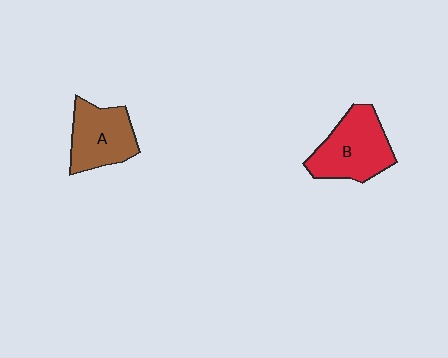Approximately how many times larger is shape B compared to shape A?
Approximately 1.2 times.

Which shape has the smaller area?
Shape A (brown).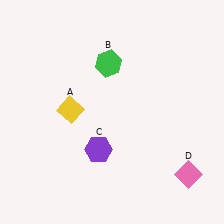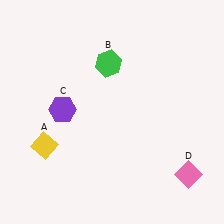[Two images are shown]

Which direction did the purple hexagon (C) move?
The purple hexagon (C) moved up.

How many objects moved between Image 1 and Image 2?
2 objects moved between the two images.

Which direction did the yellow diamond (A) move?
The yellow diamond (A) moved down.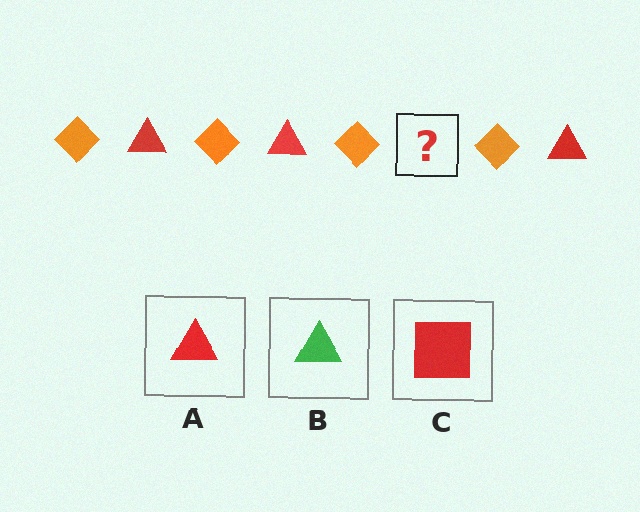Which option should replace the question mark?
Option A.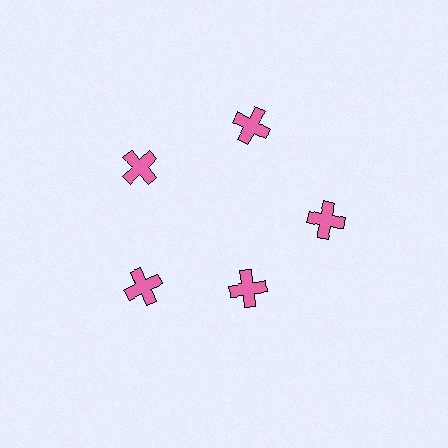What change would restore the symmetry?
The symmetry would be restored by moving it outward, back onto the ring so that all 5 crosses sit at equal angles and equal distance from the center.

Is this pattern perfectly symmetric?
No. The 5 pink crosses are arranged in a ring, but one element near the 5 o'clock position is pulled inward toward the center, breaking the 5-fold rotational symmetry.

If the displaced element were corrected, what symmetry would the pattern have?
It would have 5-fold rotational symmetry — the pattern would map onto itself every 72 degrees.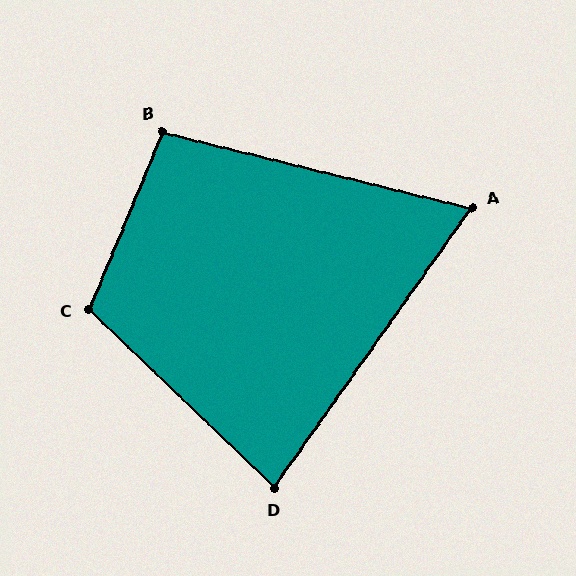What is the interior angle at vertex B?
Approximately 99 degrees (obtuse).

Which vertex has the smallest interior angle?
A, at approximately 69 degrees.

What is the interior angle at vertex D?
Approximately 81 degrees (acute).